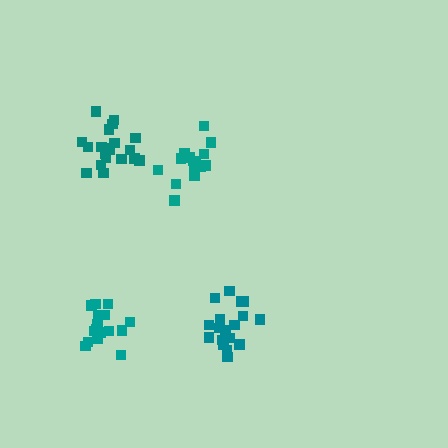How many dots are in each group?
Group 1: 15 dots, Group 2: 20 dots, Group 3: 16 dots, Group 4: 20 dots (71 total).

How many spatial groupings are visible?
There are 4 spatial groupings.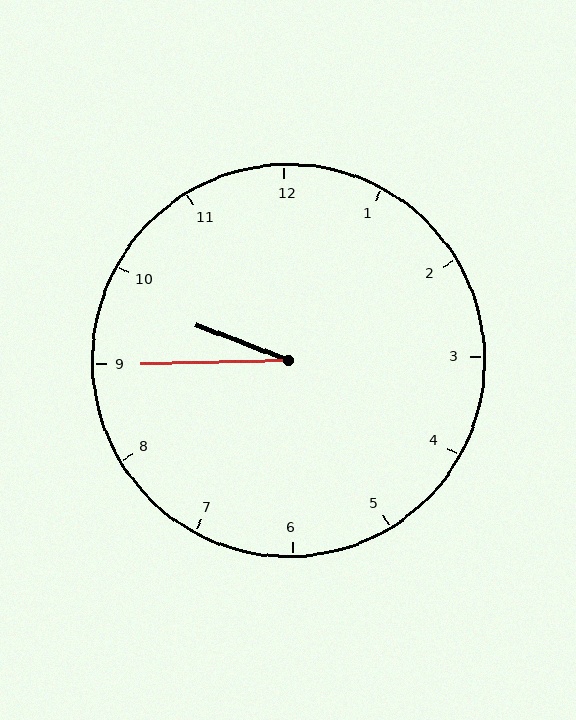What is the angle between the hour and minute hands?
Approximately 22 degrees.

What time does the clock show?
9:45.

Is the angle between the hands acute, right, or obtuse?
It is acute.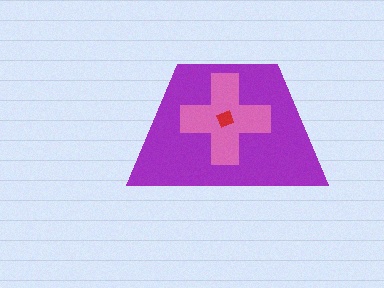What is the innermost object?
The red diamond.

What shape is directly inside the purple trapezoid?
The pink cross.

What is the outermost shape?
The purple trapezoid.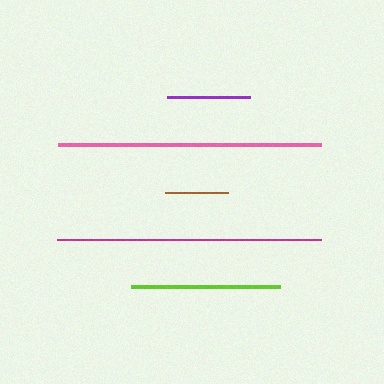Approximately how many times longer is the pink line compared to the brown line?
The pink line is approximately 4.2 times the length of the brown line.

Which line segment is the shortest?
The brown line is the shortest at approximately 63 pixels.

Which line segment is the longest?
The magenta line is the longest at approximately 264 pixels.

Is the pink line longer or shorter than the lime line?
The pink line is longer than the lime line.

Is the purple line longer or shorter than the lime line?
The lime line is longer than the purple line.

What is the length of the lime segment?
The lime segment is approximately 149 pixels long.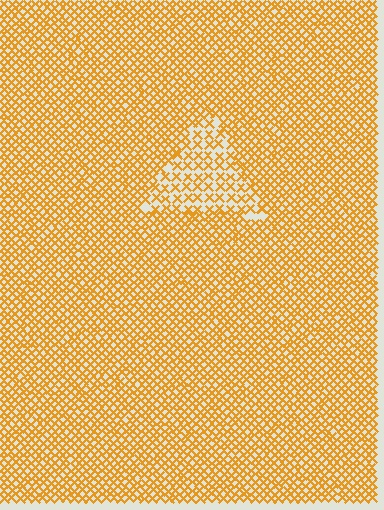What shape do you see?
I see a triangle.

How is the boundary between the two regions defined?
The boundary is defined by a change in element density (approximately 1.9x ratio). All elements are the same color, size, and shape.